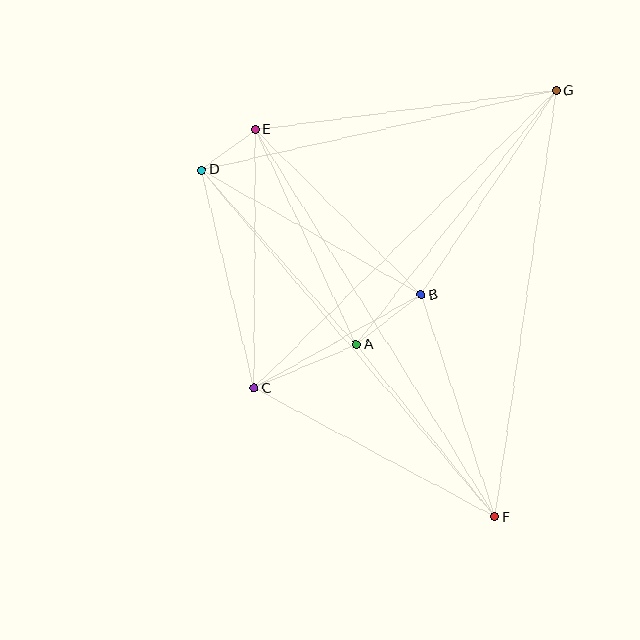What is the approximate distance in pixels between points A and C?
The distance between A and C is approximately 111 pixels.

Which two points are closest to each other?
Points D and E are closest to each other.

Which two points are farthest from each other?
Points E and F are farthest from each other.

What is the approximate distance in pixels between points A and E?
The distance between A and E is approximately 237 pixels.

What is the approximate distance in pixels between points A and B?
The distance between A and B is approximately 82 pixels.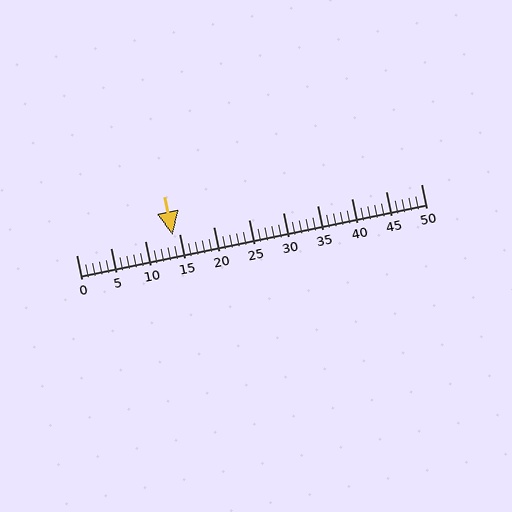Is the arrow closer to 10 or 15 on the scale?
The arrow is closer to 15.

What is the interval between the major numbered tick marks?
The major tick marks are spaced 5 units apart.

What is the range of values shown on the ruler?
The ruler shows values from 0 to 50.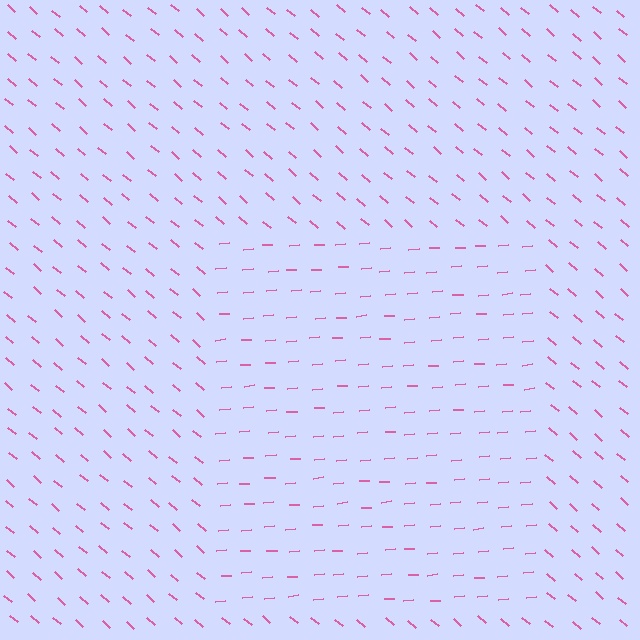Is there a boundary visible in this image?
Yes, there is a texture boundary formed by a change in line orientation.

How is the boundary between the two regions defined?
The boundary is defined purely by a change in line orientation (approximately 45 degrees difference). All lines are the same color and thickness.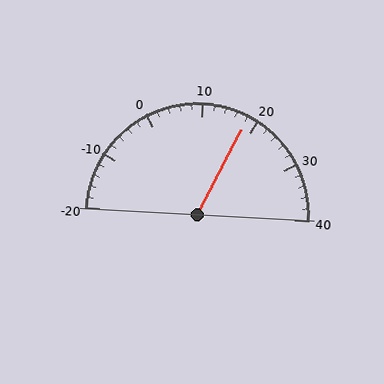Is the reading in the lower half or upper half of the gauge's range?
The reading is in the upper half of the range (-20 to 40).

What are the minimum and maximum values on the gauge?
The gauge ranges from -20 to 40.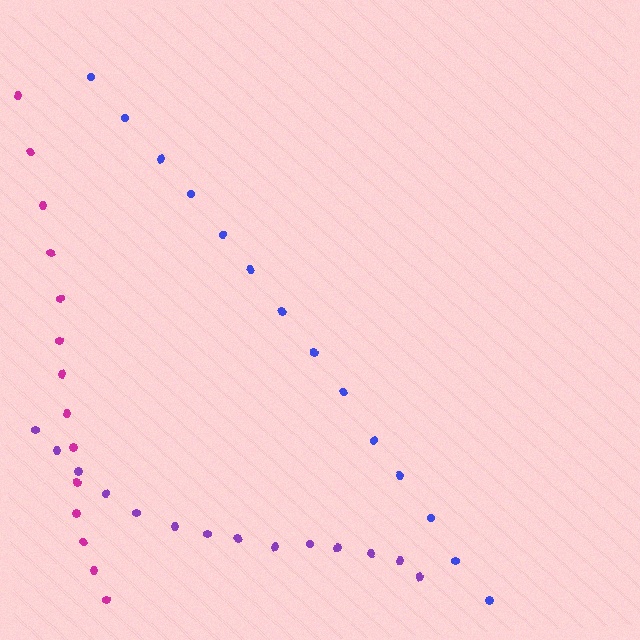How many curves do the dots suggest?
There are 3 distinct paths.